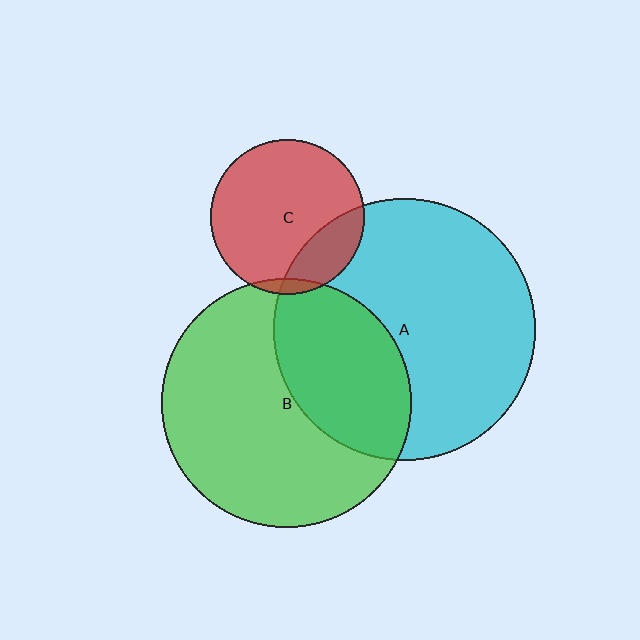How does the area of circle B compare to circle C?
Approximately 2.6 times.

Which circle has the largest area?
Circle A (cyan).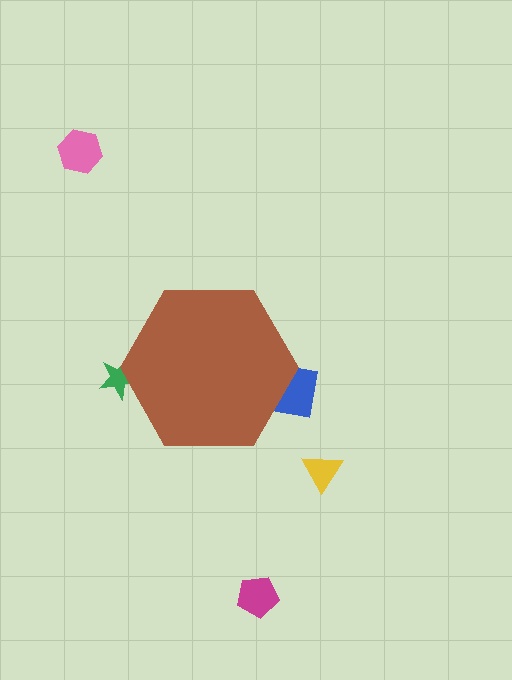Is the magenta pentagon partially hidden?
No, the magenta pentagon is fully visible.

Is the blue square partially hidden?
Yes, the blue square is partially hidden behind the brown hexagon.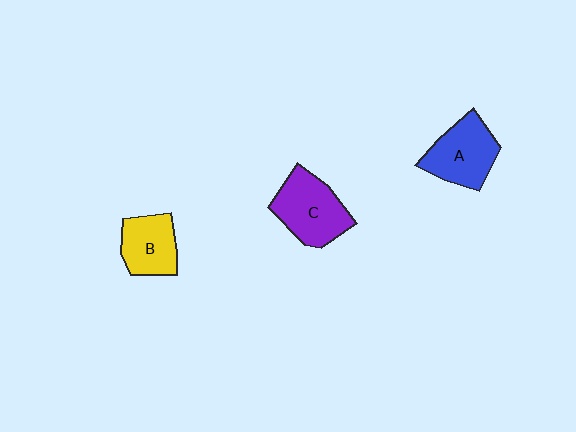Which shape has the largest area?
Shape C (purple).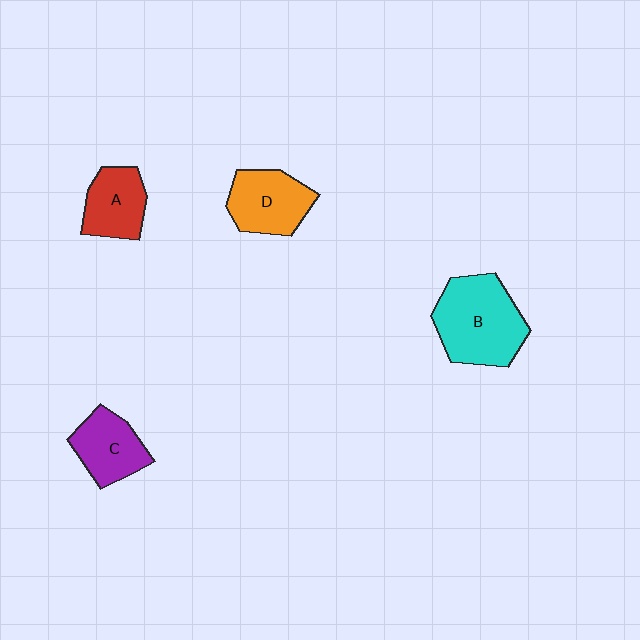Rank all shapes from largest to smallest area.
From largest to smallest: B (cyan), D (orange), C (purple), A (red).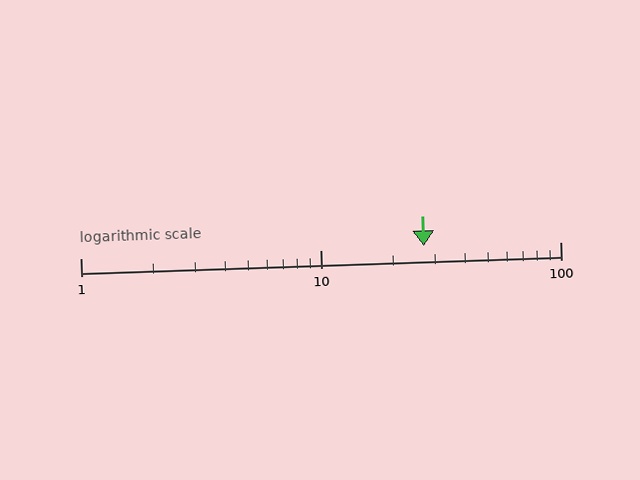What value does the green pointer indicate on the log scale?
The pointer indicates approximately 27.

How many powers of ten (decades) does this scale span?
The scale spans 2 decades, from 1 to 100.